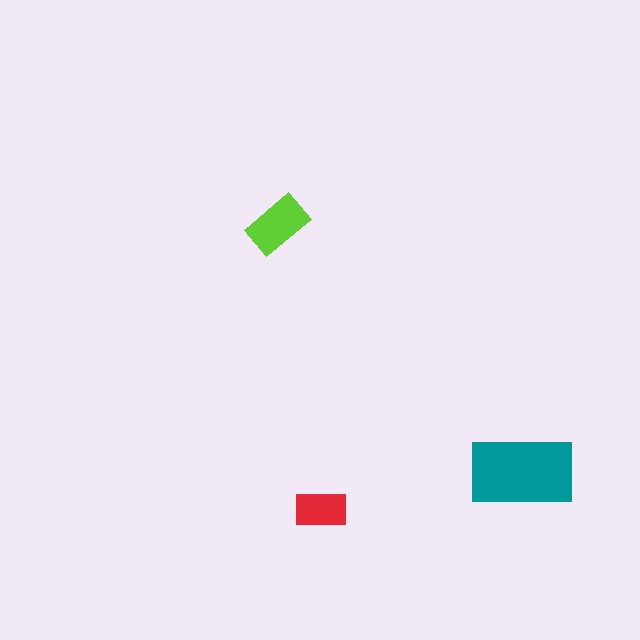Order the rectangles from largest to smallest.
the teal one, the lime one, the red one.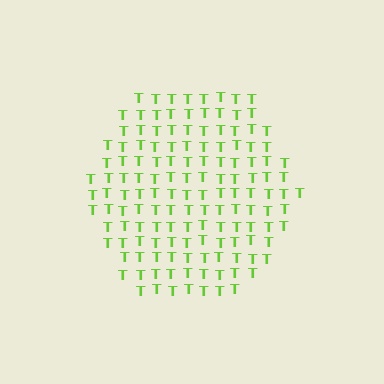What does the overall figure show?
The overall figure shows a hexagon.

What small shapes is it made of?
It is made of small letter T's.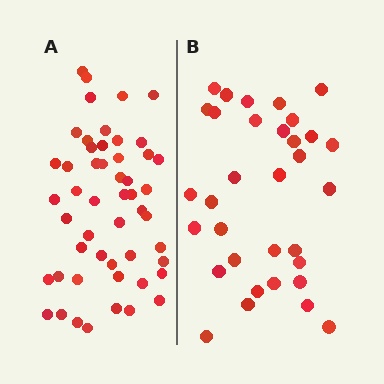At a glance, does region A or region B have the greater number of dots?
Region A (the left region) has more dots.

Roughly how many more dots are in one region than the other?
Region A has approximately 20 more dots than region B.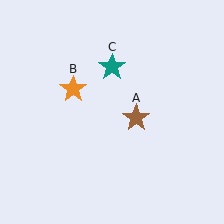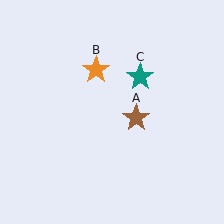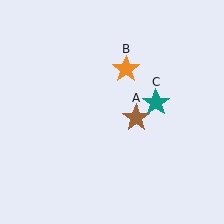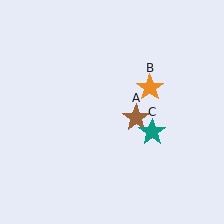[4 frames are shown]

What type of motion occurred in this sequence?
The orange star (object B), teal star (object C) rotated clockwise around the center of the scene.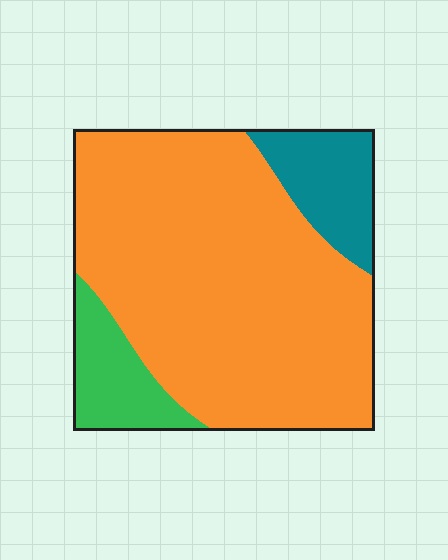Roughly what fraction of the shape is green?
Green covers about 10% of the shape.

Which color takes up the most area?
Orange, at roughly 75%.